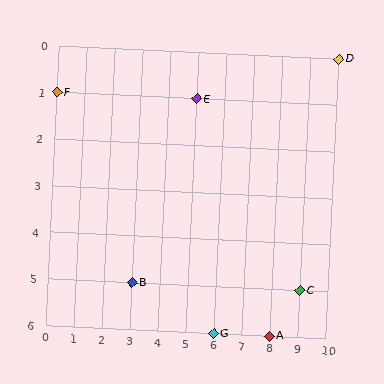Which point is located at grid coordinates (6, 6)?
Point G is at (6, 6).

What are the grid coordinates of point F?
Point F is at grid coordinates (0, 1).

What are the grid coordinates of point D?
Point D is at grid coordinates (10, 0).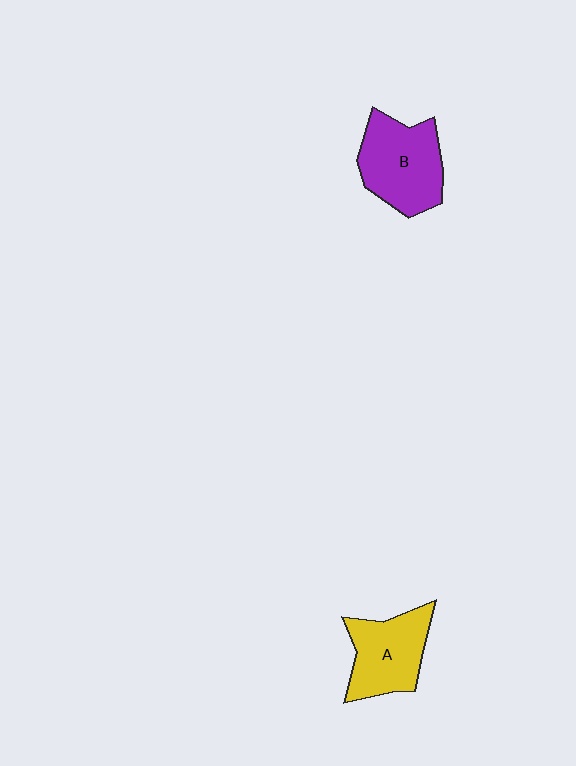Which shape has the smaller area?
Shape A (yellow).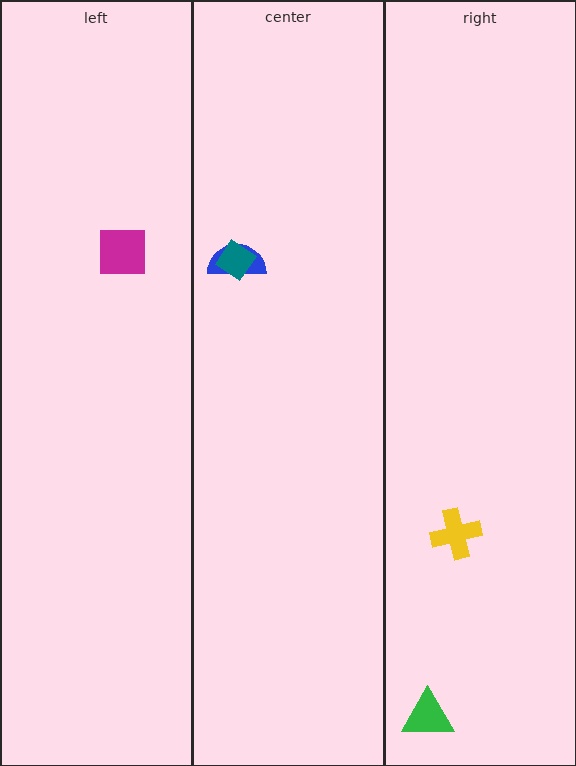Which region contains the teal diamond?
The center region.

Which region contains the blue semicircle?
The center region.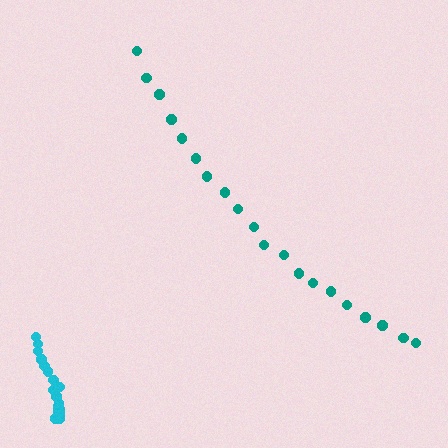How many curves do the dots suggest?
There are 2 distinct paths.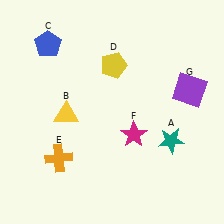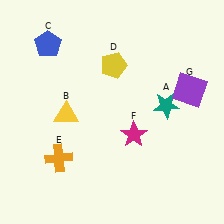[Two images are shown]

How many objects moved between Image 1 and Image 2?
1 object moved between the two images.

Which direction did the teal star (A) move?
The teal star (A) moved up.